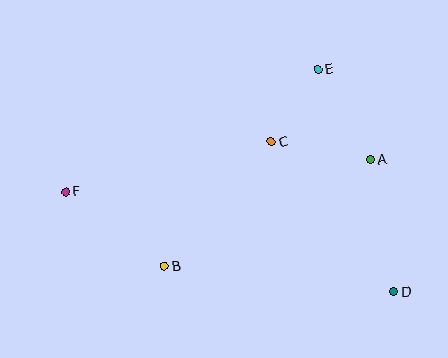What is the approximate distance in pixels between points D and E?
The distance between D and E is approximately 236 pixels.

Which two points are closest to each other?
Points C and E are closest to each other.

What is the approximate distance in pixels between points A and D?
The distance between A and D is approximately 134 pixels.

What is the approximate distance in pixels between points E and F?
The distance between E and F is approximately 280 pixels.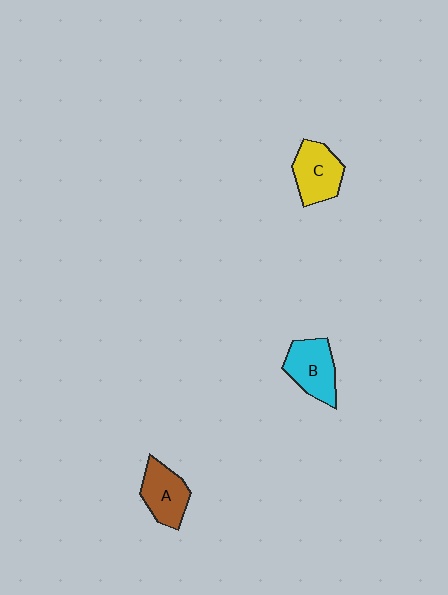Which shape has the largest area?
Shape B (cyan).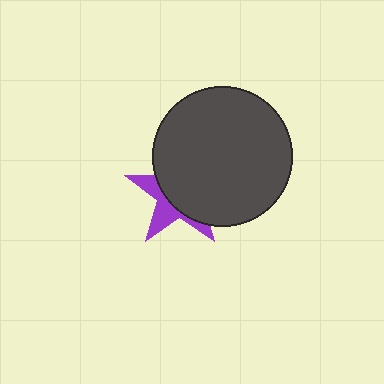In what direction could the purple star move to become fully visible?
The purple star could move toward the lower-left. That would shift it out from behind the dark gray circle entirely.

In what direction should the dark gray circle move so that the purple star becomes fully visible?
The dark gray circle should move toward the upper-right. That is the shortest direction to clear the overlap and leave the purple star fully visible.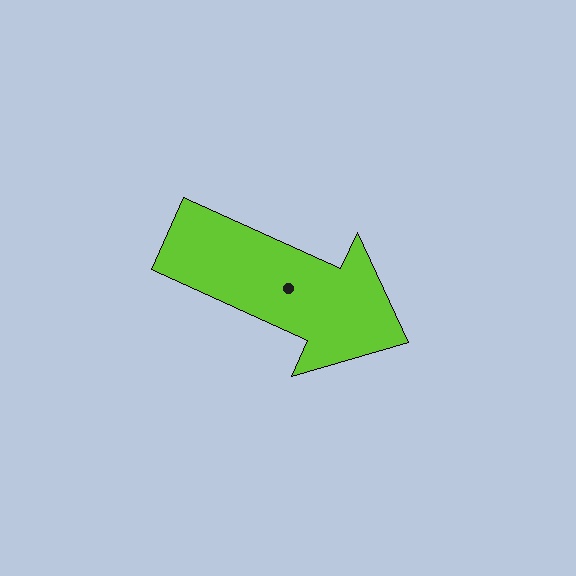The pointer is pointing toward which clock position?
Roughly 4 o'clock.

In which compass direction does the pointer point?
Southeast.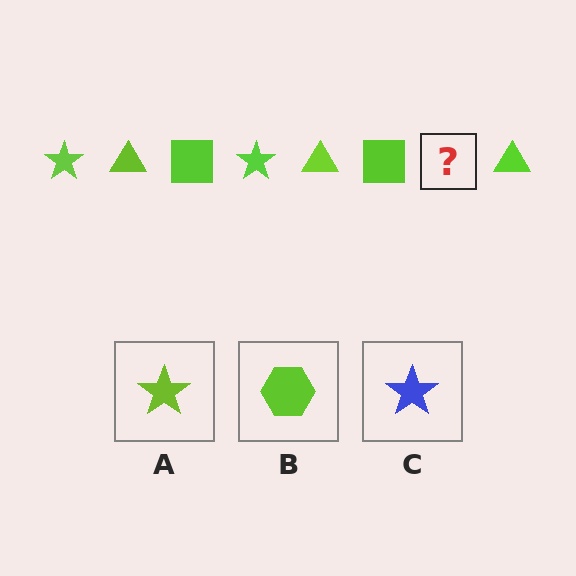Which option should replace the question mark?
Option A.